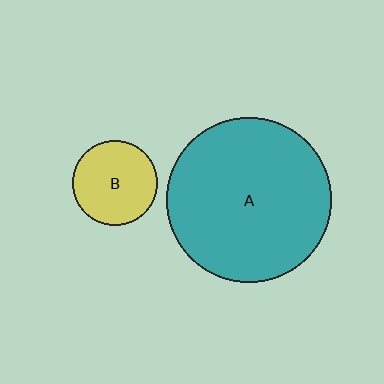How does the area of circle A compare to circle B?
Approximately 3.9 times.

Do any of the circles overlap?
No, none of the circles overlap.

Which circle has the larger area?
Circle A (teal).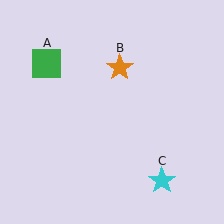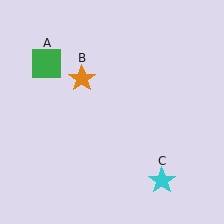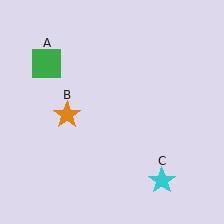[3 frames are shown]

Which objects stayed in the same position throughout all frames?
Green square (object A) and cyan star (object C) remained stationary.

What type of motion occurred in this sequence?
The orange star (object B) rotated counterclockwise around the center of the scene.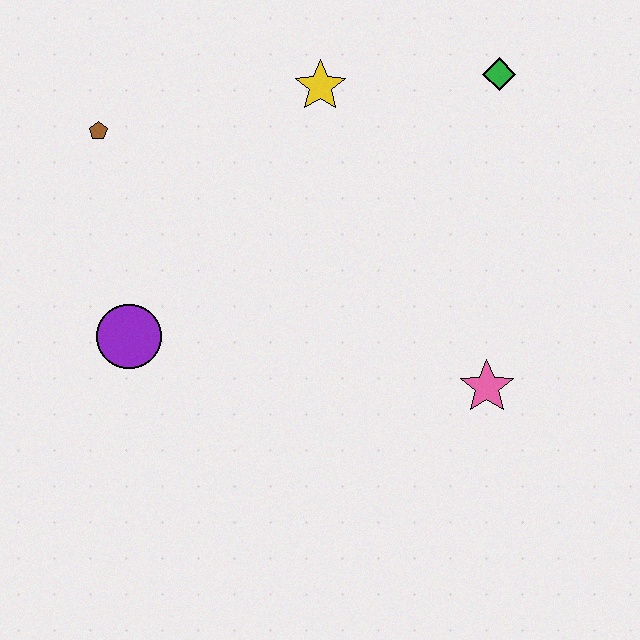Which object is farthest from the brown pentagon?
The pink star is farthest from the brown pentagon.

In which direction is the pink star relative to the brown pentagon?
The pink star is to the right of the brown pentagon.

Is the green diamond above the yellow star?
Yes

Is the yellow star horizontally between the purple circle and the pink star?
Yes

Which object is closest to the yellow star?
The green diamond is closest to the yellow star.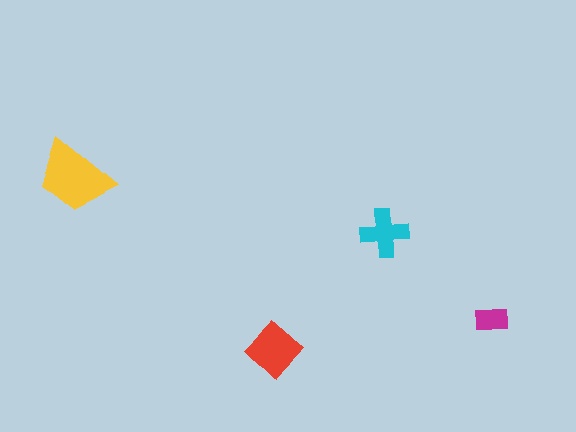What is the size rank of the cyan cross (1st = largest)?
3rd.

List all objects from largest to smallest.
The yellow trapezoid, the red diamond, the cyan cross, the magenta rectangle.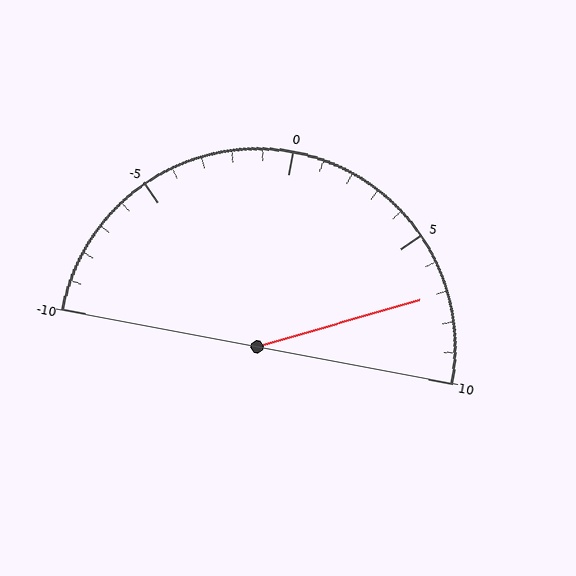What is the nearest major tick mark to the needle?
The nearest major tick mark is 5.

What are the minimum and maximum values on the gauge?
The gauge ranges from -10 to 10.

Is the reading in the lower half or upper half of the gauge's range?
The reading is in the upper half of the range (-10 to 10).